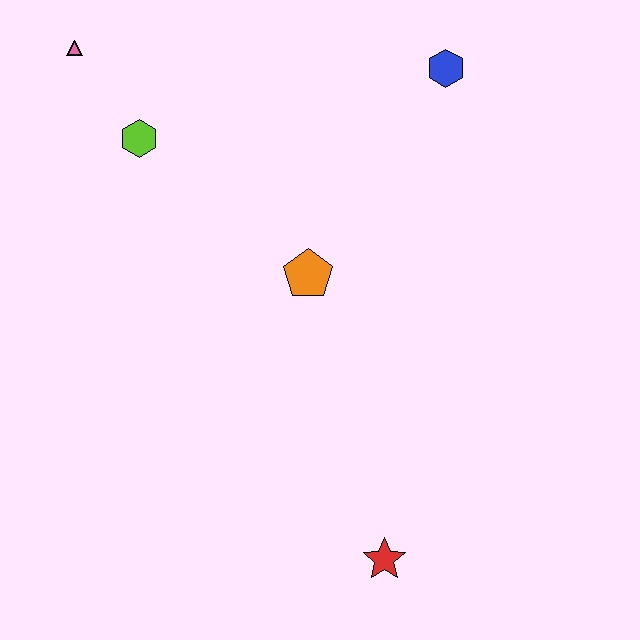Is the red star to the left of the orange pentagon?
No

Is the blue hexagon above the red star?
Yes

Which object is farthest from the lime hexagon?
The red star is farthest from the lime hexagon.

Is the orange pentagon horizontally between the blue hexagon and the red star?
No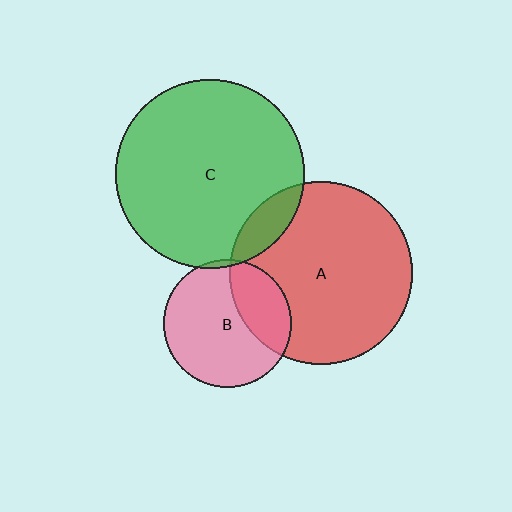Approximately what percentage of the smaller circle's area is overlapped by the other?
Approximately 10%.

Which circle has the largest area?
Circle C (green).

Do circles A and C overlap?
Yes.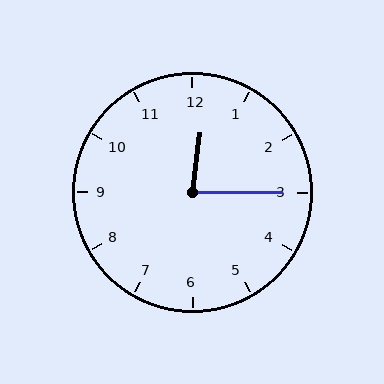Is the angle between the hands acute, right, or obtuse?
It is acute.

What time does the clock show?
12:15.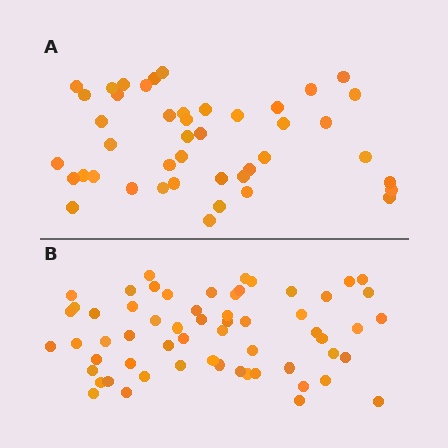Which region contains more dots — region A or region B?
Region B (the bottom region) has more dots.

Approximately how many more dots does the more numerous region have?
Region B has approximately 15 more dots than region A.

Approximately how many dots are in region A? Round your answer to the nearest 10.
About 40 dots. (The exact count is 44, which rounds to 40.)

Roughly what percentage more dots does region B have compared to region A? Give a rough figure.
About 35% more.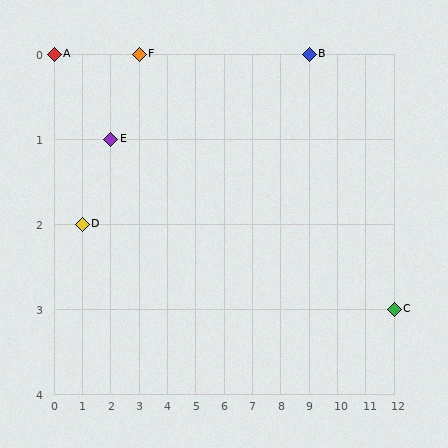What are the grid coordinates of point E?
Point E is at grid coordinates (2, 1).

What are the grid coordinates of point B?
Point B is at grid coordinates (9, 0).